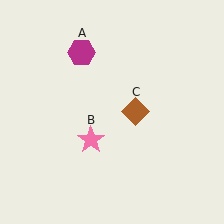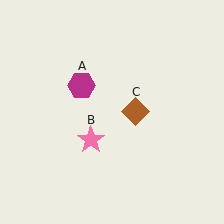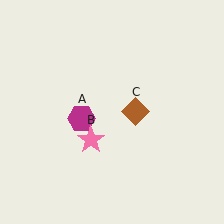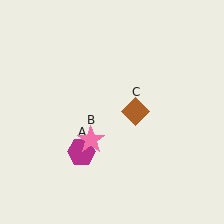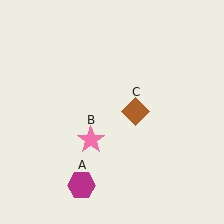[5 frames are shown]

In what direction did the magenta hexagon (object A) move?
The magenta hexagon (object A) moved down.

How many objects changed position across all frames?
1 object changed position: magenta hexagon (object A).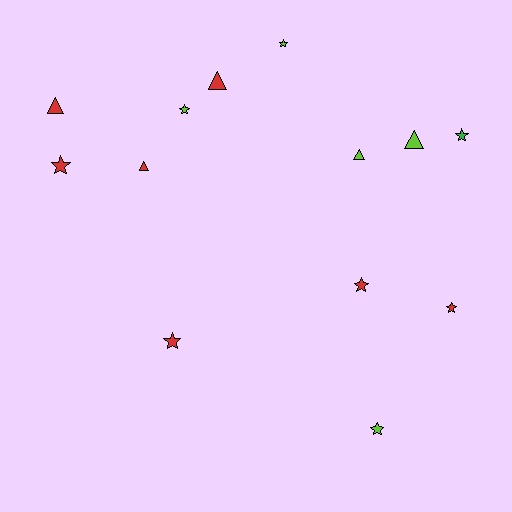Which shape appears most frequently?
Star, with 8 objects.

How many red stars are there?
There are 4 red stars.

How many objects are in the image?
There are 13 objects.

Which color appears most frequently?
Red, with 7 objects.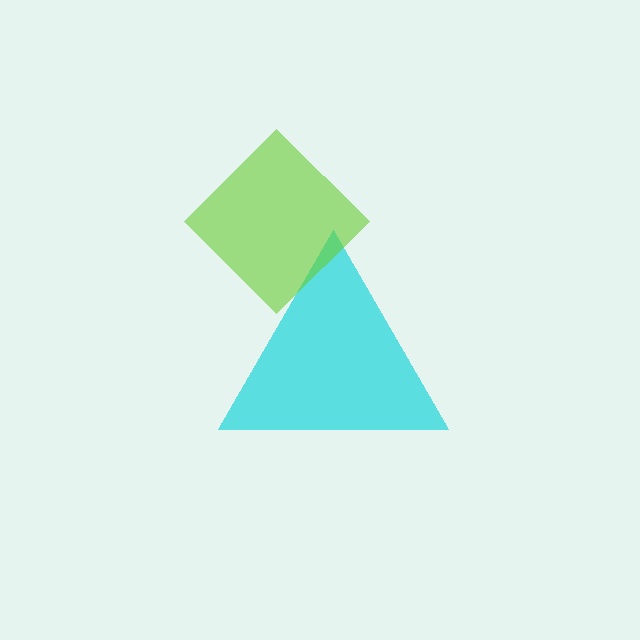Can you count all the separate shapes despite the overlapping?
Yes, there are 2 separate shapes.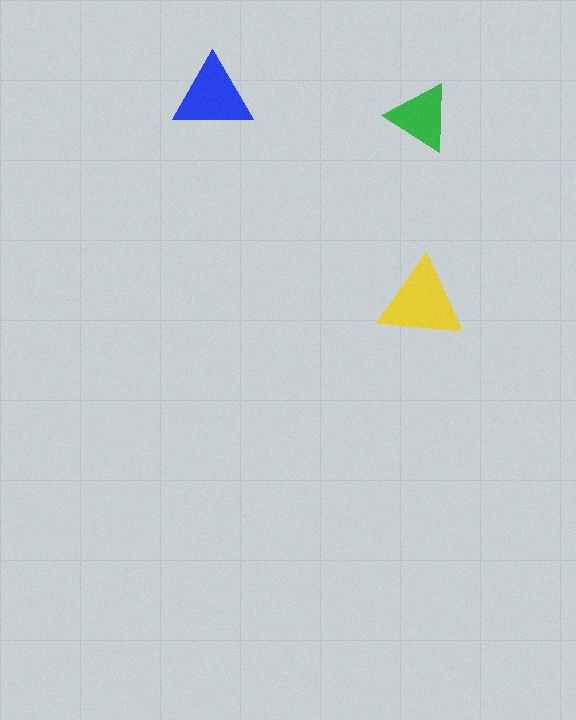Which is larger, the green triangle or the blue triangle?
The blue one.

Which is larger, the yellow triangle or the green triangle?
The yellow one.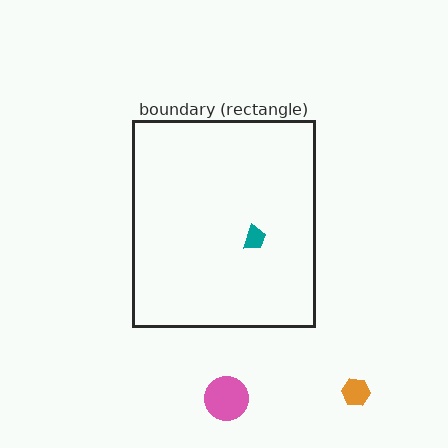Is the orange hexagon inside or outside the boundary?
Outside.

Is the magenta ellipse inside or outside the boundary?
Outside.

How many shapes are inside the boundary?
1 inside, 3 outside.